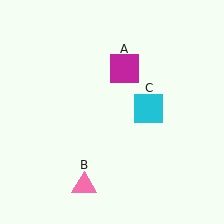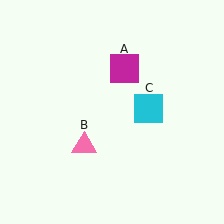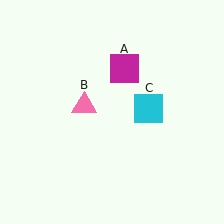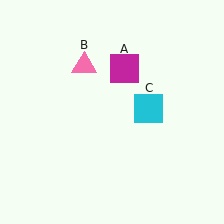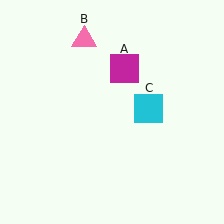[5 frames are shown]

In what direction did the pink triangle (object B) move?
The pink triangle (object B) moved up.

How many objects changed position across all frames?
1 object changed position: pink triangle (object B).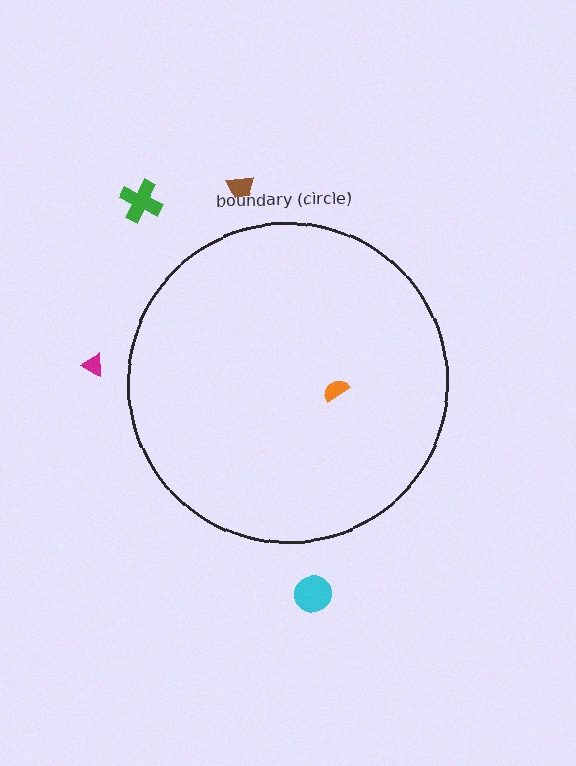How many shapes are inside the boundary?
1 inside, 4 outside.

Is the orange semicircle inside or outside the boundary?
Inside.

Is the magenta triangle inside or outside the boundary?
Outside.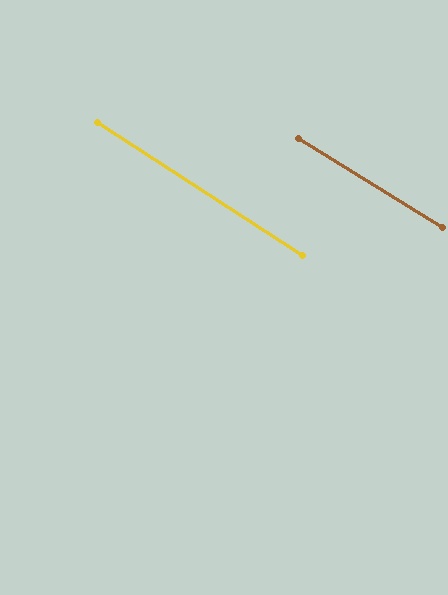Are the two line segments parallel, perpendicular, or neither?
Parallel — their directions differ by only 1.4°.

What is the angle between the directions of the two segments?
Approximately 1 degree.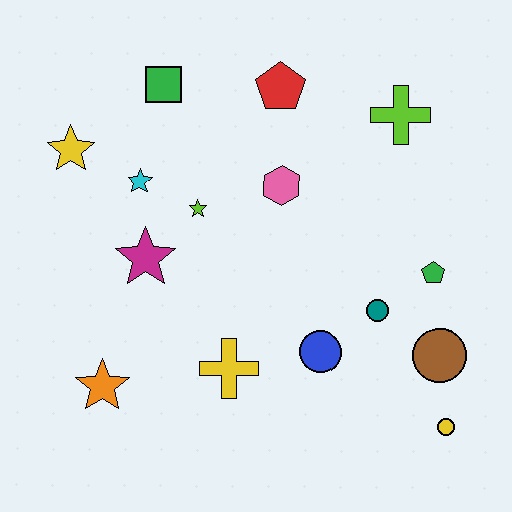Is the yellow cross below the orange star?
No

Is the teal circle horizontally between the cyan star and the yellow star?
No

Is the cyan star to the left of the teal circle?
Yes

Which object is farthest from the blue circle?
The yellow star is farthest from the blue circle.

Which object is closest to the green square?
The cyan star is closest to the green square.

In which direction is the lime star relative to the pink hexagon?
The lime star is to the left of the pink hexagon.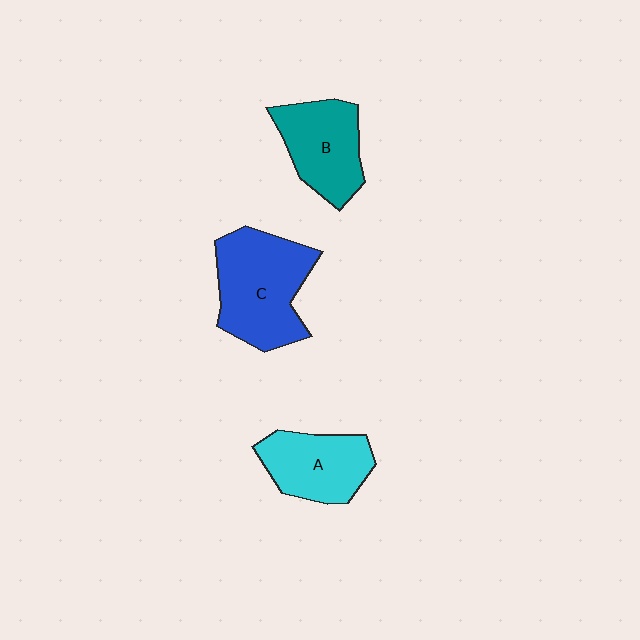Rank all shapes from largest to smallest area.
From largest to smallest: C (blue), B (teal), A (cyan).